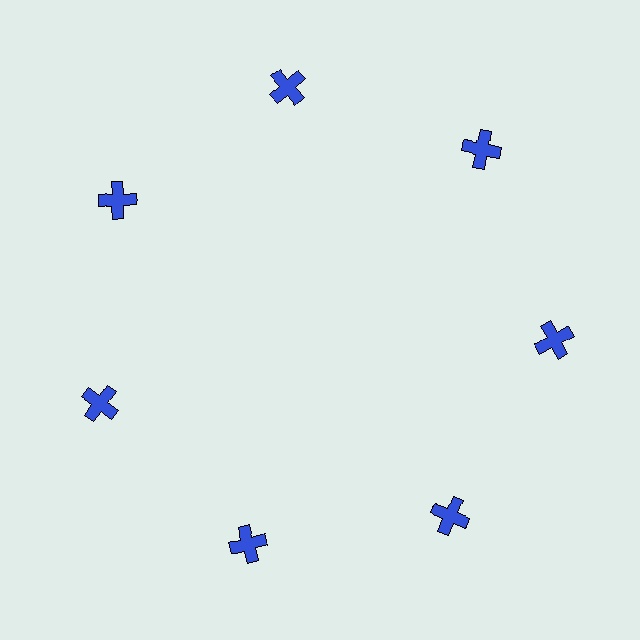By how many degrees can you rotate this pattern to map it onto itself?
The pattern maps onto itself every 51 degrees of rotation.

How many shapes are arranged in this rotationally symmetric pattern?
There are 7 shapes, arranged in 7 groups of 1.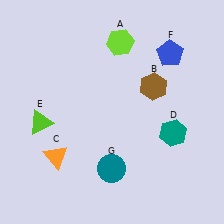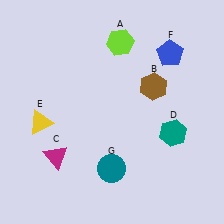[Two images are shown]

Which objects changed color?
C changed from orange to magenta. E changed from lime to yellow.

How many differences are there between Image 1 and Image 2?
There are 2 differences between the two images.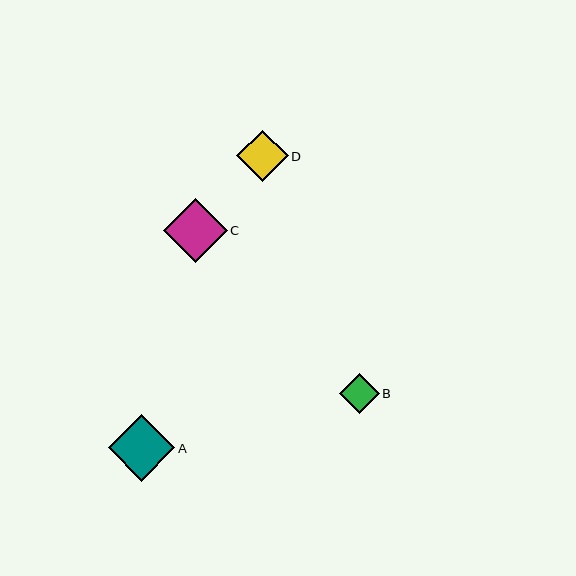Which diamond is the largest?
Diamond A is the largest with a size of approximately 67 pixels.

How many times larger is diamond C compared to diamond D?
Diamond C is approximately 1.3 times the size of diamond D.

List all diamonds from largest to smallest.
From largest to smallest: A, C, D, B.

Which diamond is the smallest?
Diamond B is the smallest with a size of approximately 40 pixels.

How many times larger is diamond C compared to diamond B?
Diamond C is approximately 1.6 times the size of diamond B.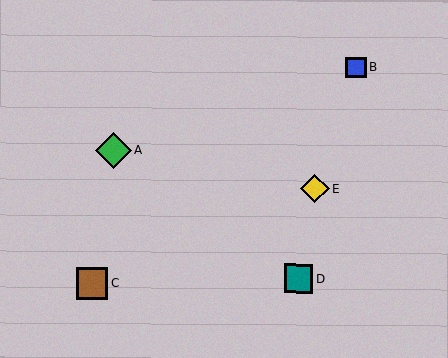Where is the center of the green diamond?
The center of the green diamond is at (113, 151).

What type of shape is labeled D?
Shape D is a teal square.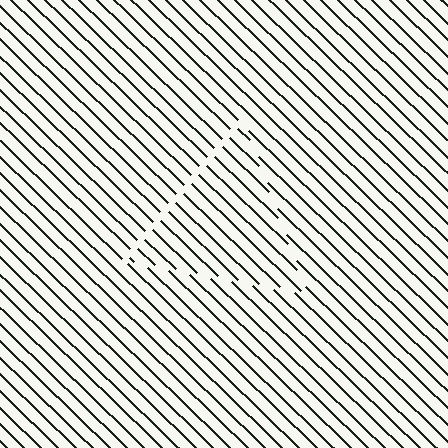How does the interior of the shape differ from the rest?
The interior of the shape contains the same grating, shifted by half a period — the contour is defined by the phase discontinuity where line-ends from the inner and outer gratings abut.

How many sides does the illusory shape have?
3 sides — the line-ends trace a triangle.